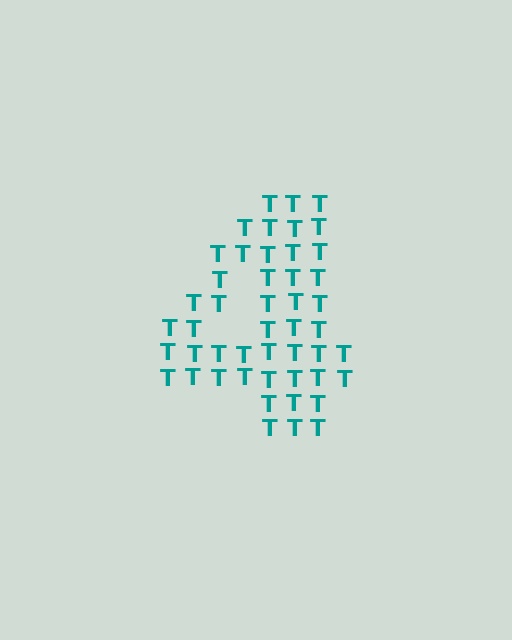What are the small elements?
The small elements are letter T's.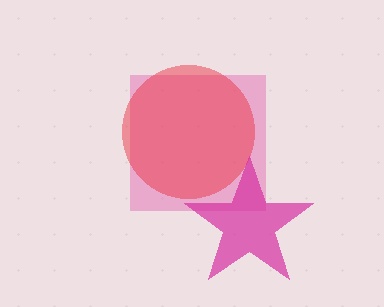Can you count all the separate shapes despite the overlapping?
Yes, there are 3 separate shapes.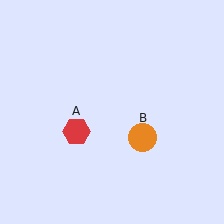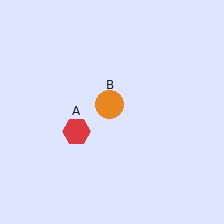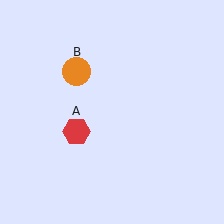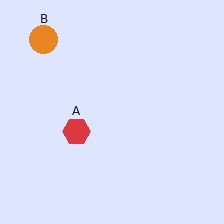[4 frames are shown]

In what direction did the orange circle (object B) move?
The orange circle (object B) moved up and to the left.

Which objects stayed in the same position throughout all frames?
Red hexagon (object A) remained stationary.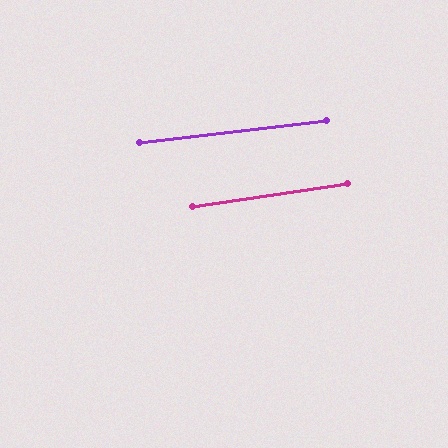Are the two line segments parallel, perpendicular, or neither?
Parallel — their directions differ by only 1.5°.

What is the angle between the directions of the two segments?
Approximately 1 degree.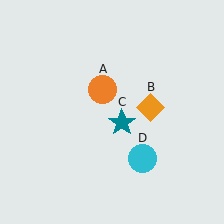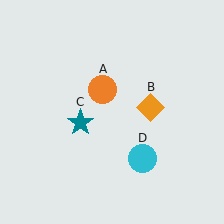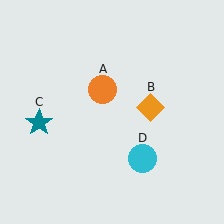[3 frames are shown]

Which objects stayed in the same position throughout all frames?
Orange circle (object A) and orange diamond (object B) and cyan circle (object D) remained stationary.